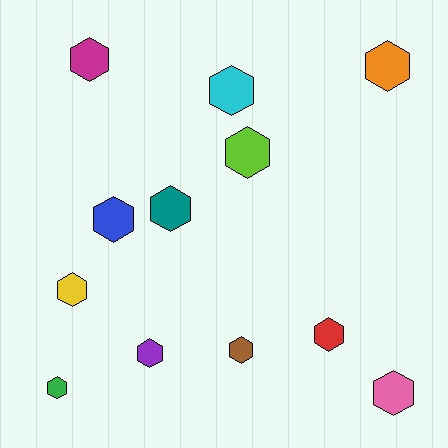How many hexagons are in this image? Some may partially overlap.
There are 12 hexagons.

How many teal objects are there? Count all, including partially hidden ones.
There is 1 teal object.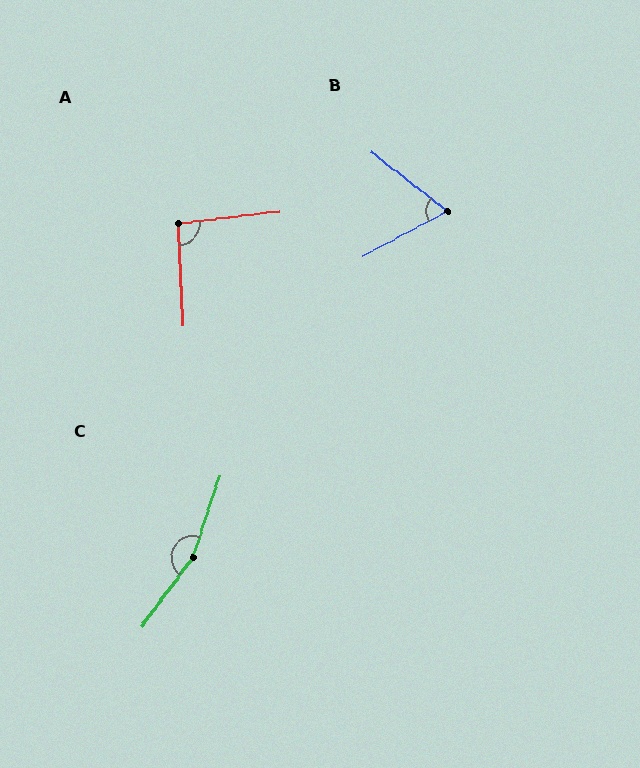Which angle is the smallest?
B, at approximately 66 degrees.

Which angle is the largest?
C, at approximately 162 degrees.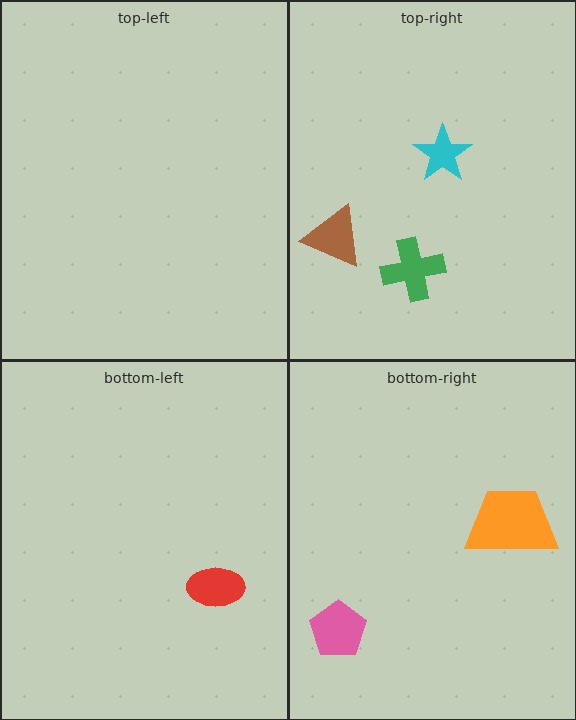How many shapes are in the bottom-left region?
1.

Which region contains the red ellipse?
The bottom-left region.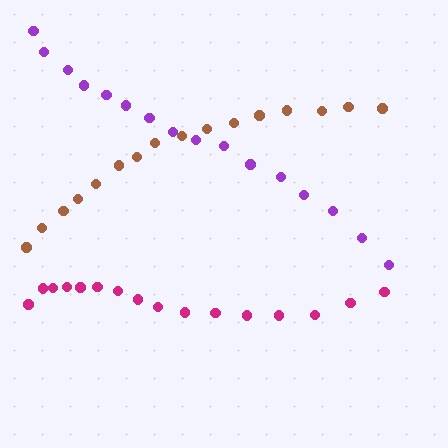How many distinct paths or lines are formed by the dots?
There are 3 distinct paths.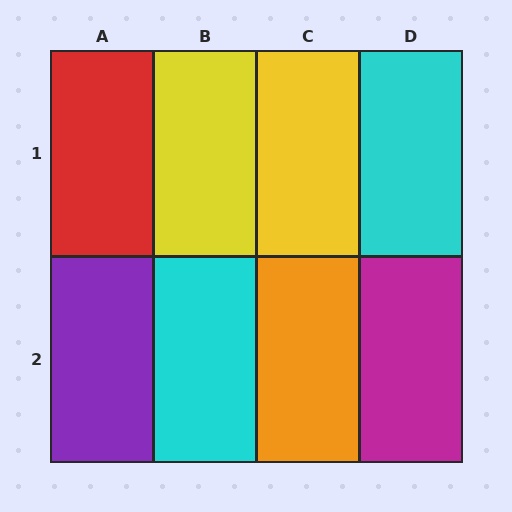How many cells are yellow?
2 cells are yellow.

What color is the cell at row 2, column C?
Orange.